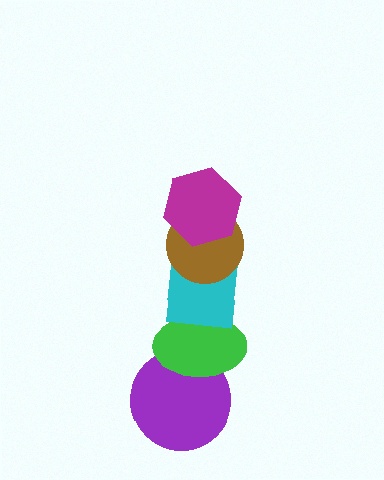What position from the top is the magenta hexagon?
The magenta hexagon is 1st from the top.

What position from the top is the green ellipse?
The green ellipse is 4th from the top.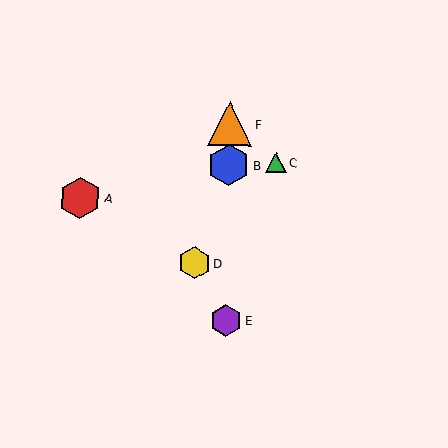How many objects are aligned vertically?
3 objects (B, E, F) are aligned vertically.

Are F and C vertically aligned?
No, F is at x≈230 and C is at x≈276.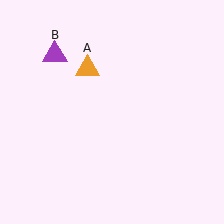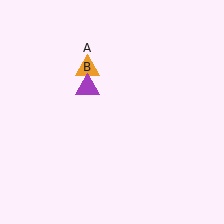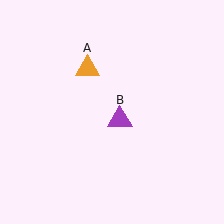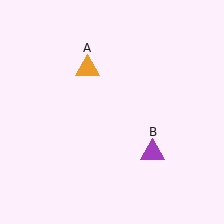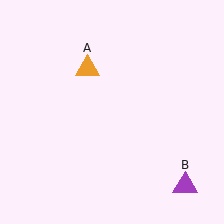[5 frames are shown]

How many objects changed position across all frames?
1 object changed position: purple triangle (object B).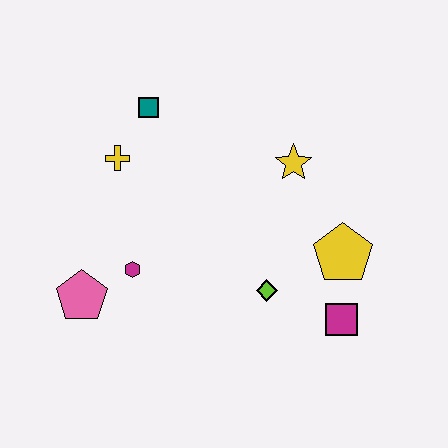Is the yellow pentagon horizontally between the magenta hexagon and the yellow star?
No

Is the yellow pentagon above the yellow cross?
No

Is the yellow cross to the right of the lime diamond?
No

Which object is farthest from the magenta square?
The teal square is farthest from the magenta square.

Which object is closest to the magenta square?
The yellow pentagon is closest to the magenta square.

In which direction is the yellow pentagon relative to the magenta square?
The yellow pentagon is above the magenta square.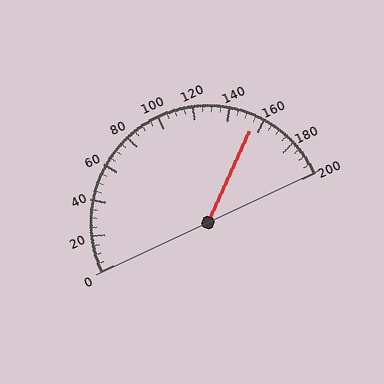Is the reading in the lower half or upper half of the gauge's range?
The reading is in the upper half of the range (0 to 200).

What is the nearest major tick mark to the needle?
The nearest major tick mark is 160.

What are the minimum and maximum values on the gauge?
The gauge ranges from 0 to 200.